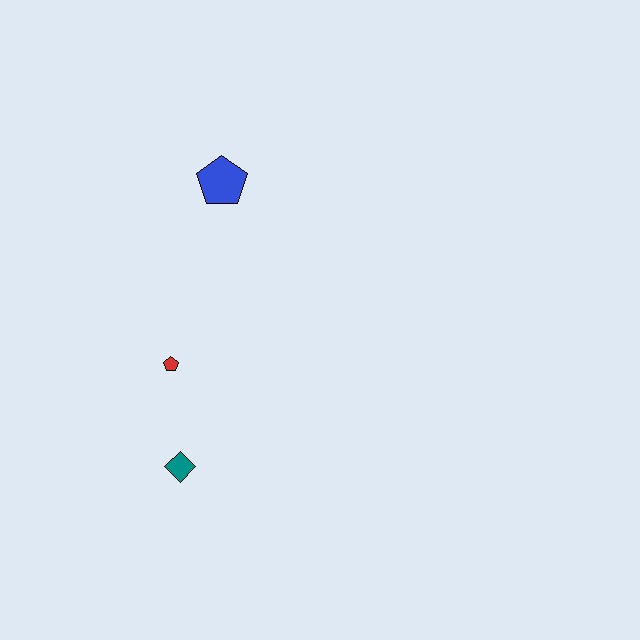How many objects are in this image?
There are 3 objects.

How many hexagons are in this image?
There are no hexagons.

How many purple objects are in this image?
There are no purple objects.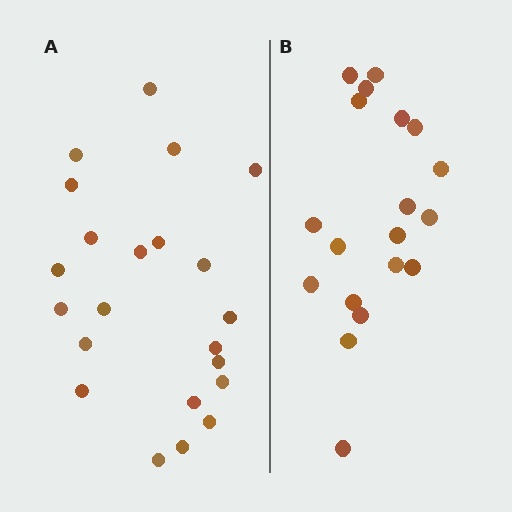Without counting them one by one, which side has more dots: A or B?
Region A (the left region) has more dots.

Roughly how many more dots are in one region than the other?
Region A has just a few more — roughly 2 or 3 more dots than region B.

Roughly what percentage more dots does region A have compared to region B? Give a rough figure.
About 15% more.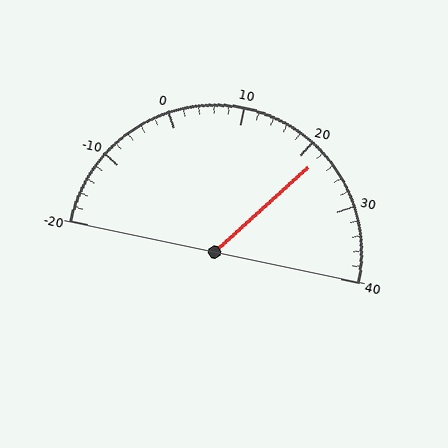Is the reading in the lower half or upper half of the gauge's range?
The reading is in the upper half of the range (-20 to 40).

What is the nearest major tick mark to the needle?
The nearest major tick mark is 20.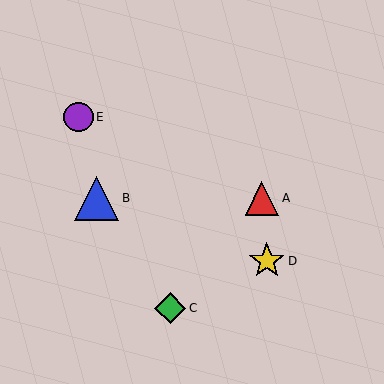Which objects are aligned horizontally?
Objects A, B are aligned horizontally.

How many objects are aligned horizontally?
2 objects (A, B) are aligned horizontally.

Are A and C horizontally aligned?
No, A is at y≈198 and C is at y≈308.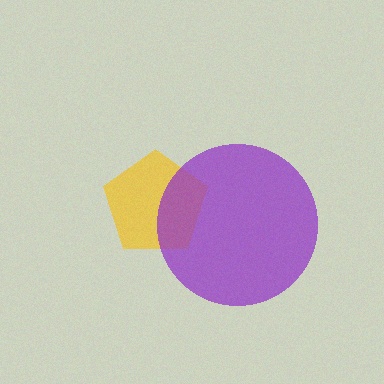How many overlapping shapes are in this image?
There are 2 overlapping shapes in the image.